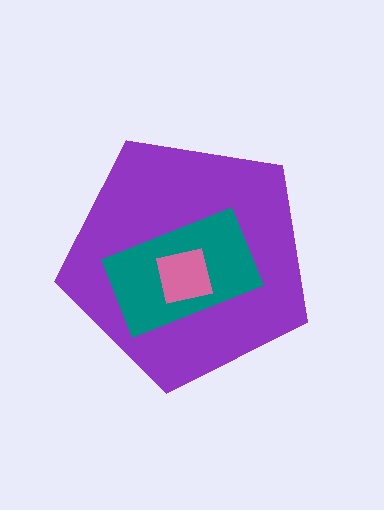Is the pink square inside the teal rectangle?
Yes.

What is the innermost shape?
The pink square.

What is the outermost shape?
The purple pentagon.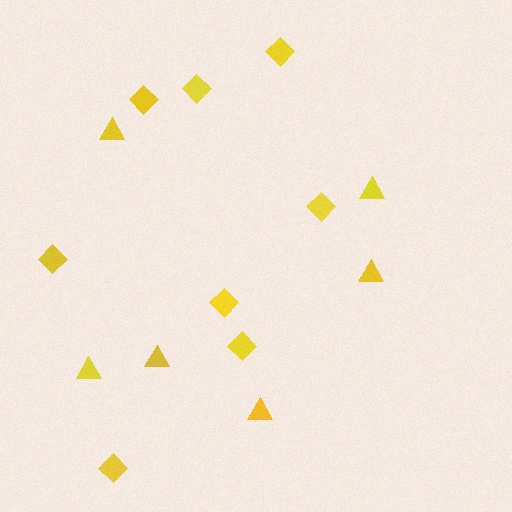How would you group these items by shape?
There are 2 groups: one group of triangles (6) and one group of diamonds (8).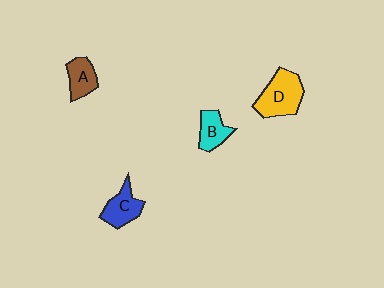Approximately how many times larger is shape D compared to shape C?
Approximately 1.5 times.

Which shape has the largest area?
Shape D (yellow).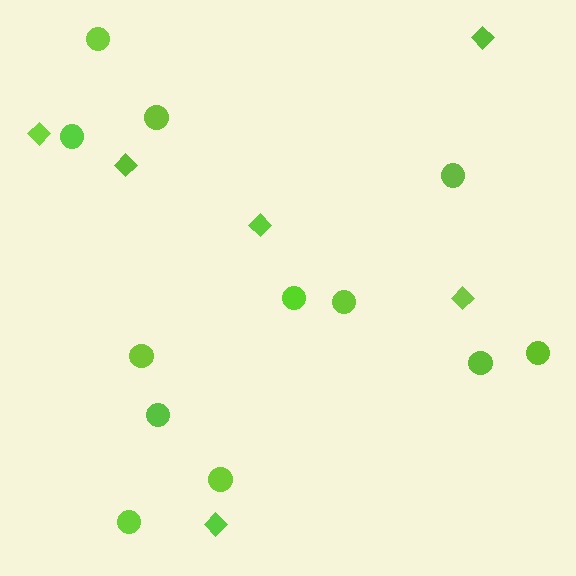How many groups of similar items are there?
There are 2 groups: one group of circles (12) and one group of diamonds (6).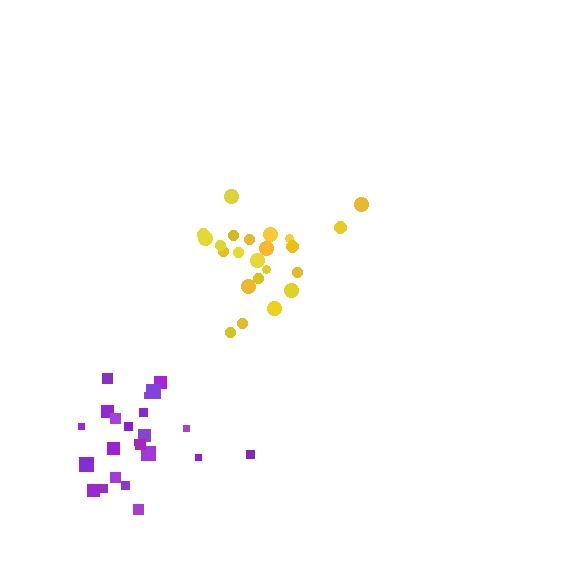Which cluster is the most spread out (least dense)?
Purple.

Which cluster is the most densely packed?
Yellow.